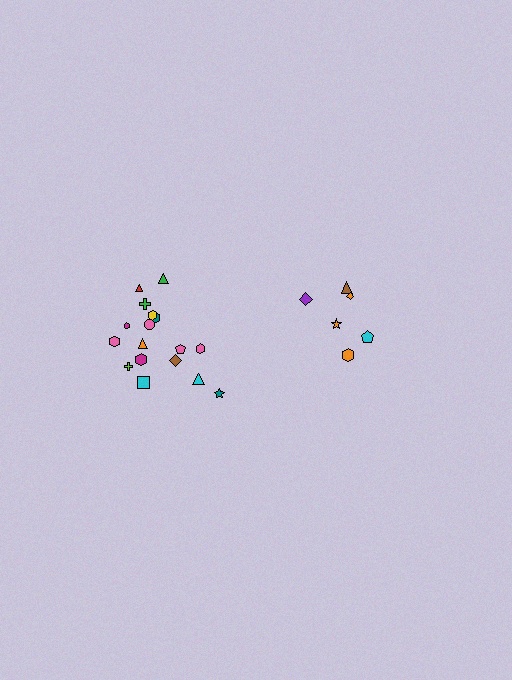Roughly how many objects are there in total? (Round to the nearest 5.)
Roughly 25 objects in total.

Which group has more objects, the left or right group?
The left group.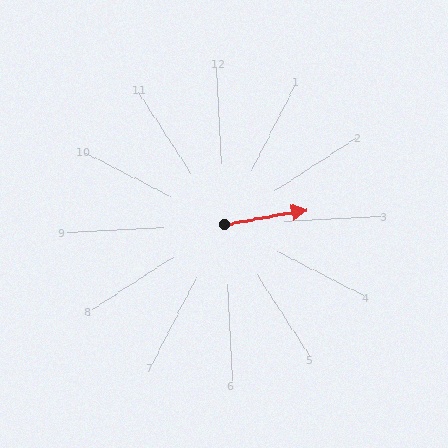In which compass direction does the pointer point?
East.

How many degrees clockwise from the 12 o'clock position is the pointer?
Approximately 83 degrees.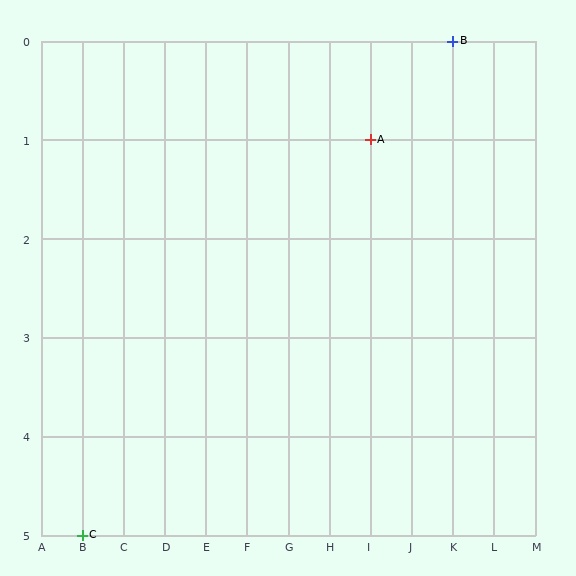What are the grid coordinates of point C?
Point C is at grid coordinates (B, 5).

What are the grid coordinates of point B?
Point B is at grid coordinates (K, 0).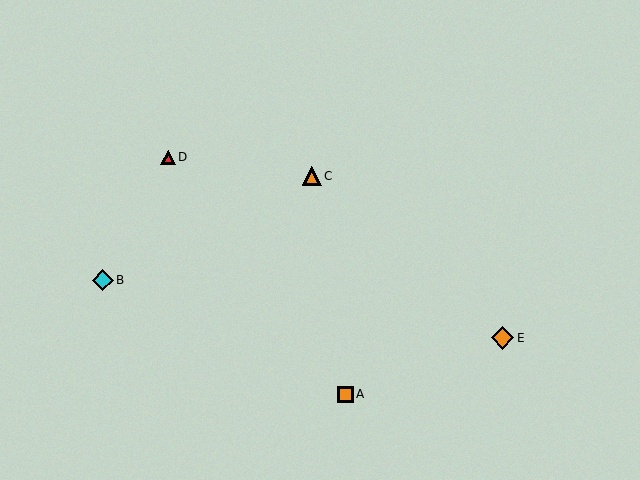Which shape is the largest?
The orange diamond (labeled E) is the largest.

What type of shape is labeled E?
Shape E is an orange diamond.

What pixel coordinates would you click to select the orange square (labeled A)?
Click at (345, 394) to select the orange square A.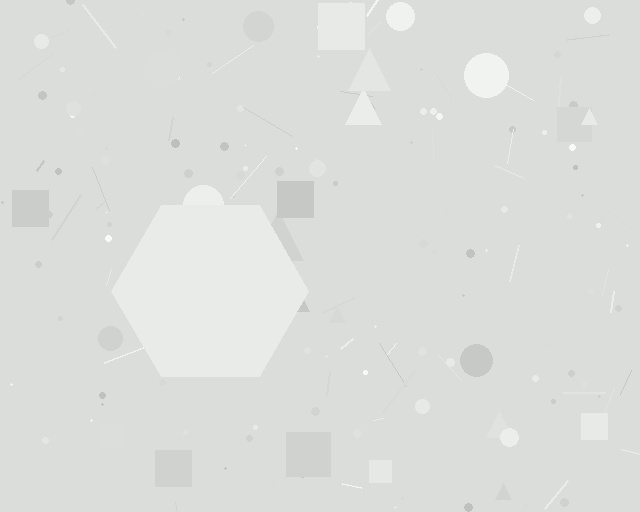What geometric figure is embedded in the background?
A hexagon is embedded in the background.